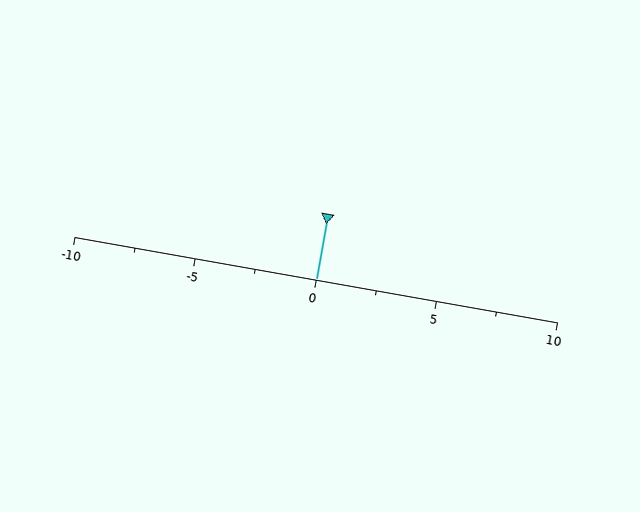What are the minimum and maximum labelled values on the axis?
The axis runs from -10 to 10.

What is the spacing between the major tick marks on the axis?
The major ticks are spaced 5 apart.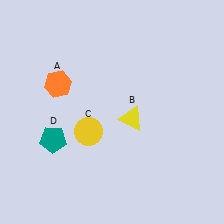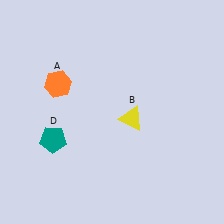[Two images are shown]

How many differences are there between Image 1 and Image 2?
There is 1 difference between the two images.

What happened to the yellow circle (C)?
The yellow circle (C) was removed in Image 2. It was in the bottom-left area of Image 1.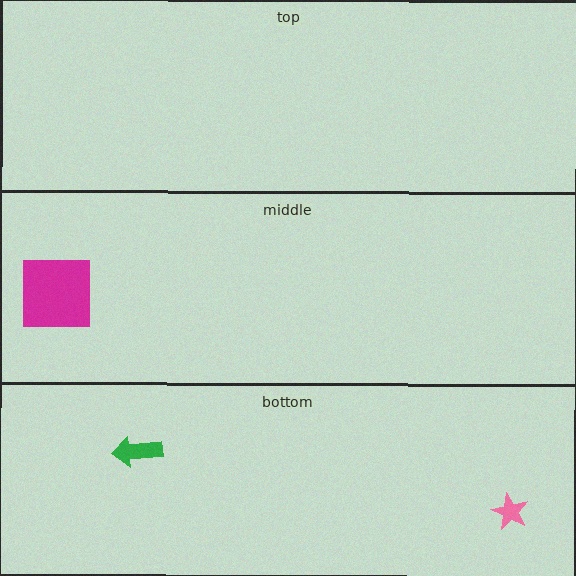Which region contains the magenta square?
The middle region.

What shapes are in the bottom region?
The pink star, the green arrow.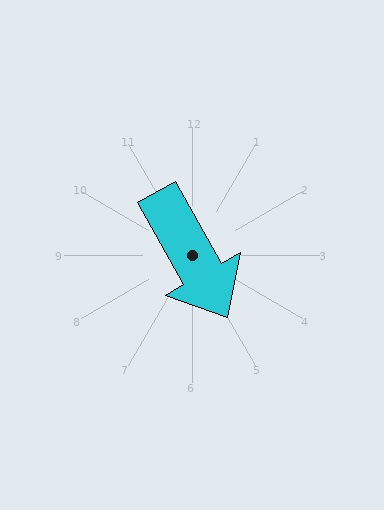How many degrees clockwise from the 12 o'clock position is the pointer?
Approximately 150 degrees.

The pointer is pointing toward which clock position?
Roughly 5 o'clock.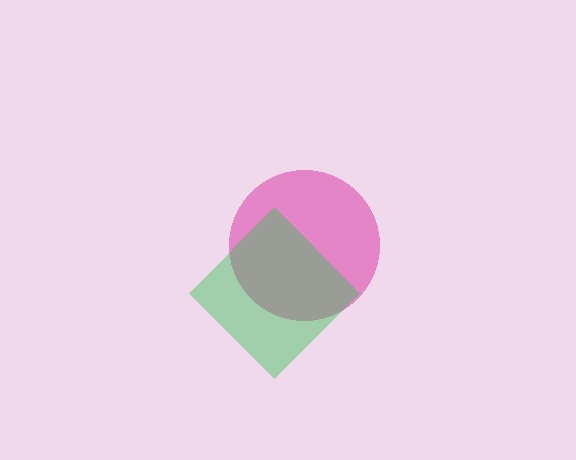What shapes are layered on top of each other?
The layered shapes are: a pink circle, a green diamond.